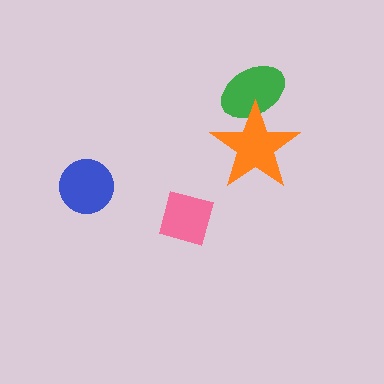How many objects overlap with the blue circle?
0 objects overlap with the blue circle.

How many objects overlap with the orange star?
1 object overlaps with the orange star.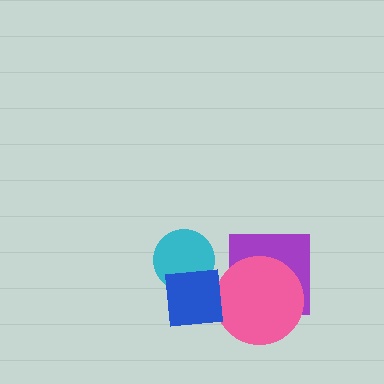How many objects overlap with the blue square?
2 objects overlap with the blue square.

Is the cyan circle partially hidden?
Yes, it is partially covered by another shape.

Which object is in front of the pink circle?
The blue square is in front of the pink circle.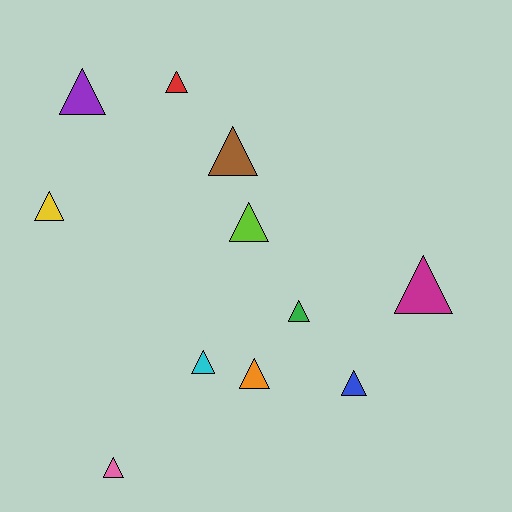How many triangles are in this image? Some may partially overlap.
There are 11 triangles.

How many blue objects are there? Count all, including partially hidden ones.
There is 1 blue object.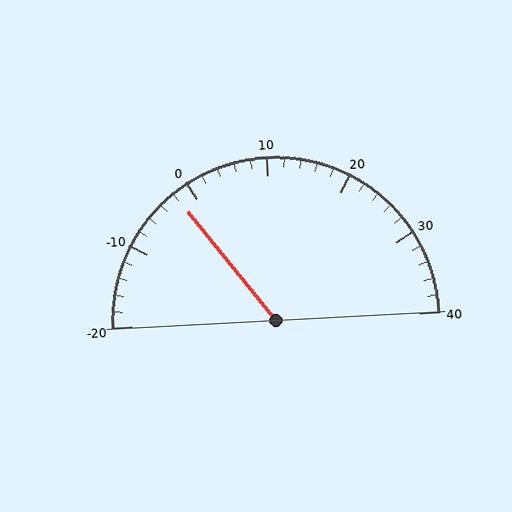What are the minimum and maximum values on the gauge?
The gauge ranges from -20 to 40.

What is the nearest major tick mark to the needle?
The nearest major tick mark is 0.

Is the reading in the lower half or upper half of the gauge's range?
The reading is in the lower half of the range (-20 to 40).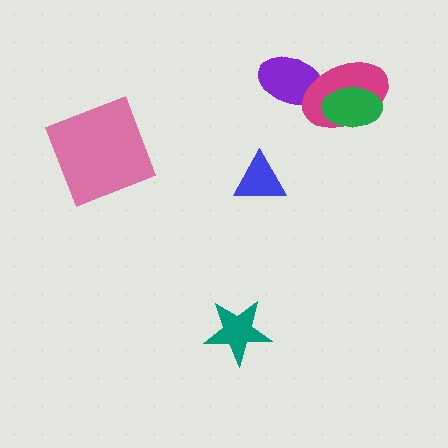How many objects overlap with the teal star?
0 objects overlap with the teal star.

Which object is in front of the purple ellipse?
The magenta ellipse is in front of the purple ellipse.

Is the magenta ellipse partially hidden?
Yes, it is partially covered by another shape.